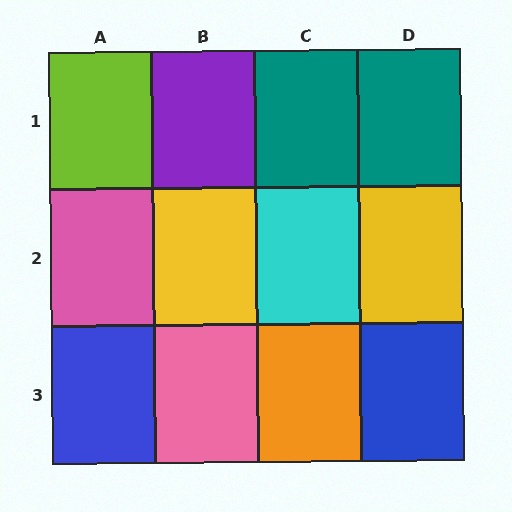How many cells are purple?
1 cell is purple.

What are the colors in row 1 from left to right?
Lime, purple, teal, teal.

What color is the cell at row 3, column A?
Blue.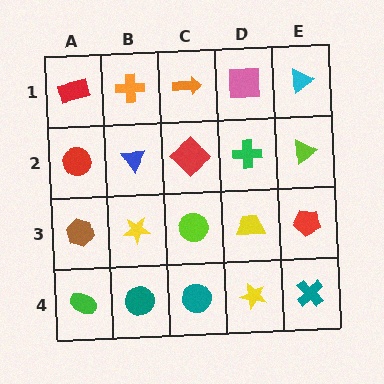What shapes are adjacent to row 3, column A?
A red circle (row 2, column A), a green ellipse (row 4, column A), a yellow star (row 3, column B).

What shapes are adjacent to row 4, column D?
A yellow trapezoid (row 3, column D), a teal circle (row 4, column C), a teal cross (row 4, column E).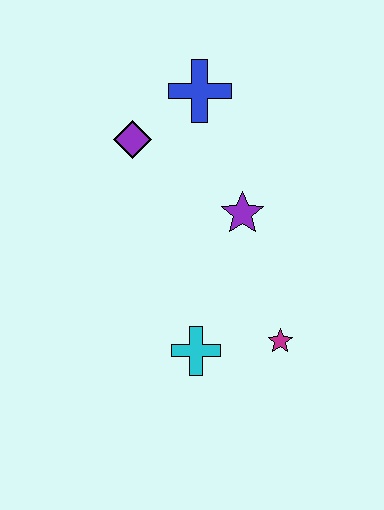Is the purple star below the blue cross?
Yes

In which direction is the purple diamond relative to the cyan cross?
The purple diamond is above the cyan cross.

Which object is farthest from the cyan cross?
The blue cross is farthest from the cyan cross.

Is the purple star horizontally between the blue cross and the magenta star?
Yes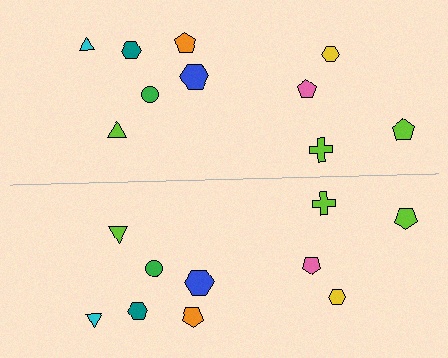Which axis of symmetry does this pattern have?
The pattern has a horizontal axis of symmetry running through the center of the image.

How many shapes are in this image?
There are 20 shapes in this image.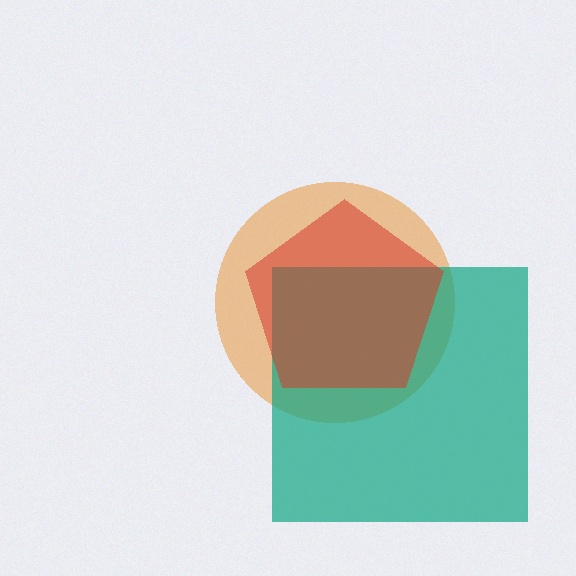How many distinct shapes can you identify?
There are 3 distinct shapes: an orange circle, a teal square, a red pentagon.